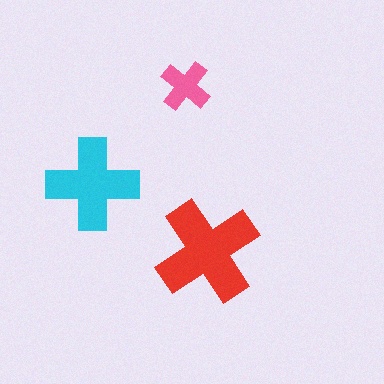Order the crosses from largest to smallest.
the red one, the cyan one, the pink one.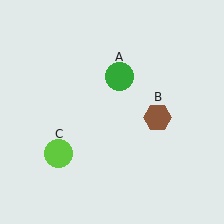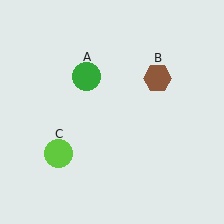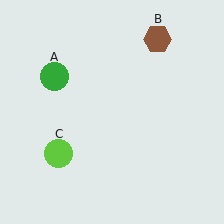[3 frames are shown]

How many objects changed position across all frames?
2 objects changed position: green circle (object A), brown hexagon (object B).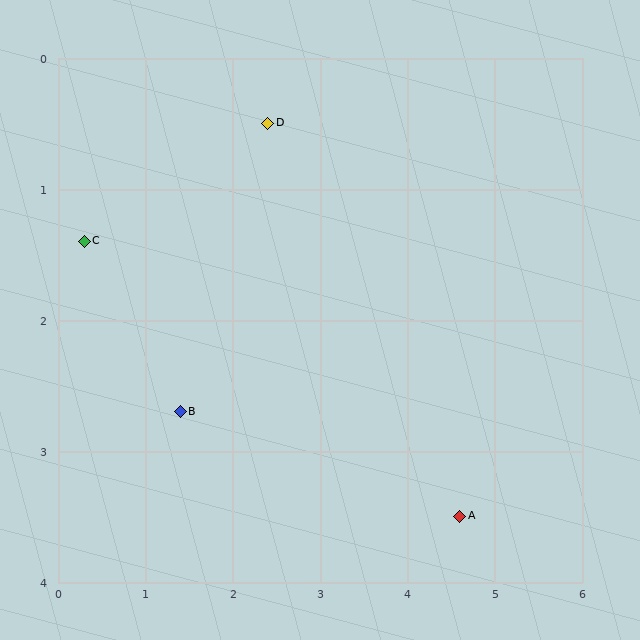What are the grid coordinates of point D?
Point D is at approximately (2.4, 0.5).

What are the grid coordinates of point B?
Point B is at approximately (1.4, 2.7).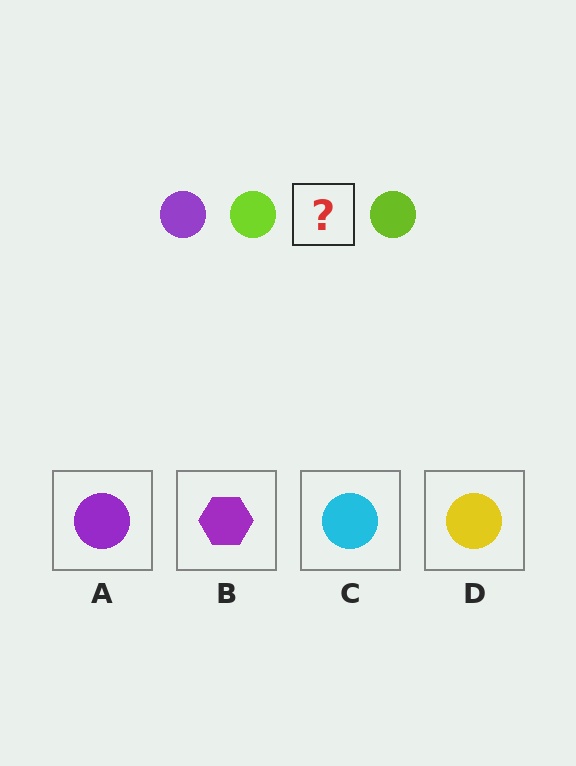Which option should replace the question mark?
Option A.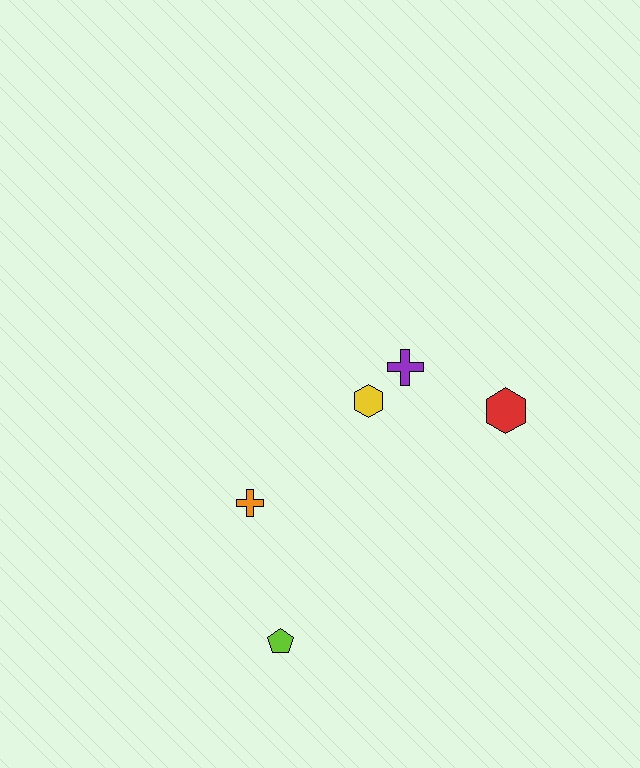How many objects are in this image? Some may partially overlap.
There are 5 objects.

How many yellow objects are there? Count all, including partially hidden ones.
There is 1 yellow object.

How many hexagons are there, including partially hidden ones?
There are 2 hexagons.